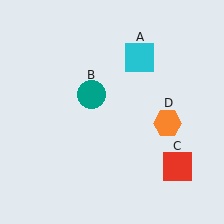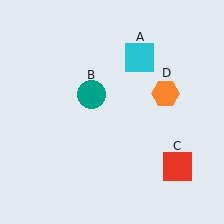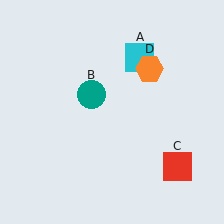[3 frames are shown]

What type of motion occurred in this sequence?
The orange hexagon (object D) rotated counterclockwise around the center of the scene.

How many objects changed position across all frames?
1 object changed position: orange hexagon (object D).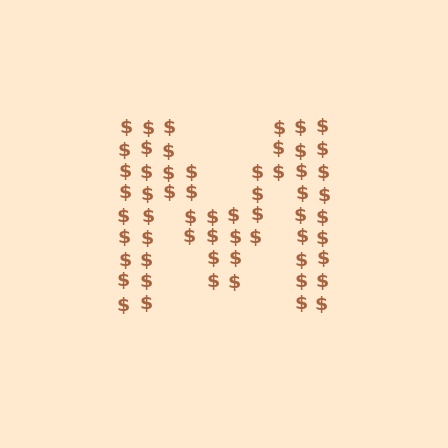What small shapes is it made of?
It is made of small dollar signs.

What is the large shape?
The large shape is the letter M.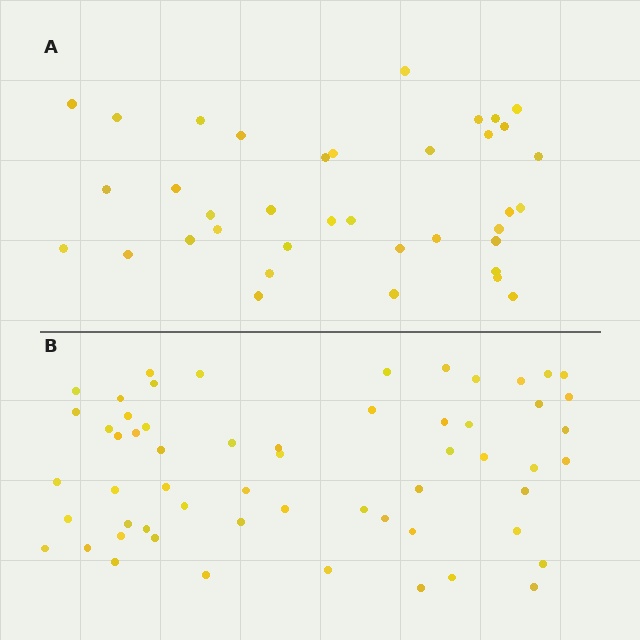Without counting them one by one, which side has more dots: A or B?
Region B (the bottom region) has more dots.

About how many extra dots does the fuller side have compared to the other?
Region B has approximately 20 more dots than region A.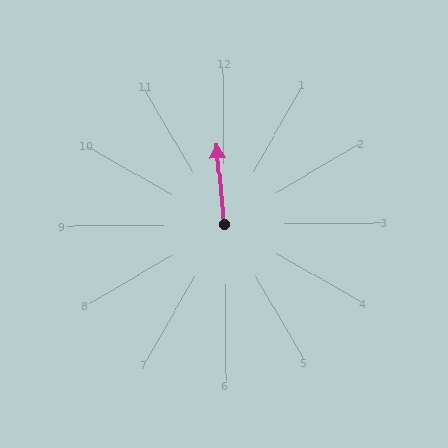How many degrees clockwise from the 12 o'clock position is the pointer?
Approximately 355 degrees.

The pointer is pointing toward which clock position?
Roughly 12 o'clock.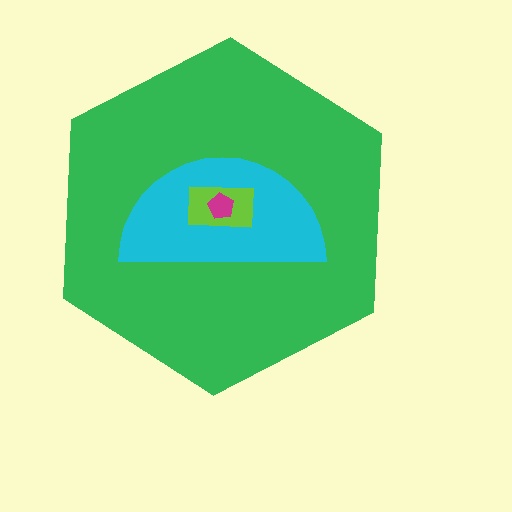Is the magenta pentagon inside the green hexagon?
Yes.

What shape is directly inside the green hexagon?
The cyan semicircle.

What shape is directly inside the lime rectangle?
The magenta pentagon.